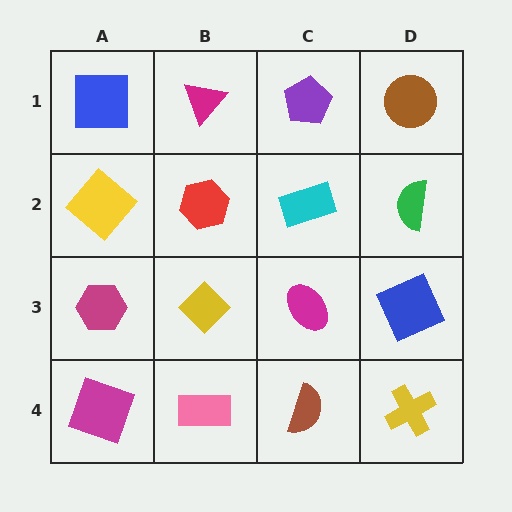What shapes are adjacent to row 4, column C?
A magenta ellipse (row 3, column C), a pink rectangle (row 4, column B), a yellow cross (row 4, column D).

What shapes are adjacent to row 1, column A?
A yellow diamond (row 2, column A), a magenta triangle (row 1, column B).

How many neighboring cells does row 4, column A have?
2.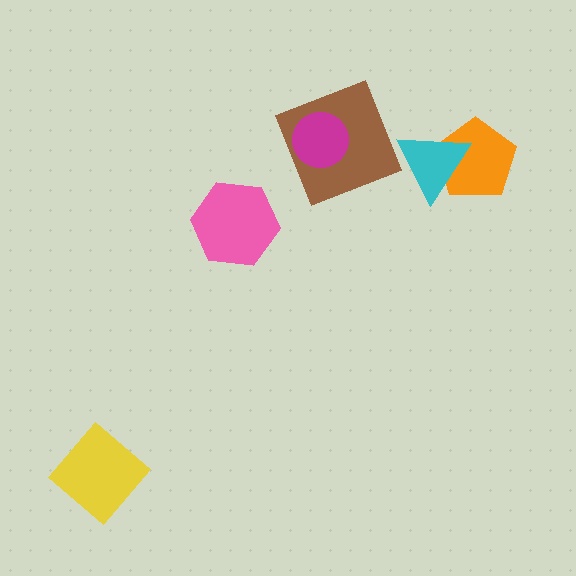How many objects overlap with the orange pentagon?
1 object overlaps with the orange pentagon.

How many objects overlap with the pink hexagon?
0 objects overlap with the pink hexagon.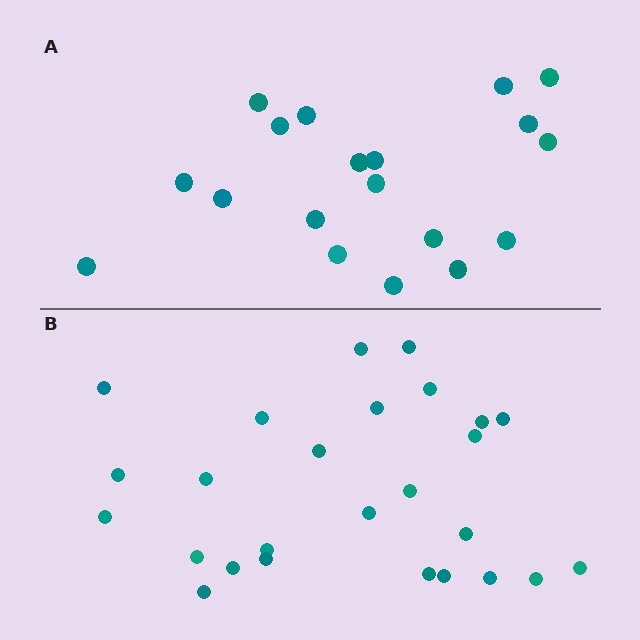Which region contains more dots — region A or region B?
Region B (the bottom region) has more dots.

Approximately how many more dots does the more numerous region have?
Region B has roughly 8 or so more dots than region A.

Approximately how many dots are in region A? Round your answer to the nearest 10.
About 20 dots. (The exact count is 19, which rounds to 20.)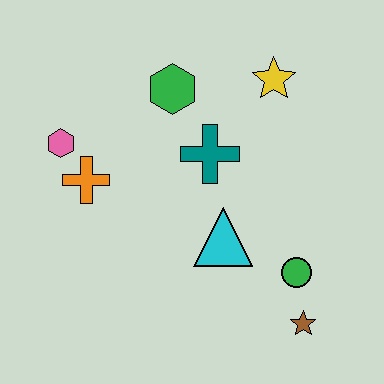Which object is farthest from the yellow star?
The brown star is farthest from the yellow star.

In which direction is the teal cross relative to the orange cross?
The teal cross is to the right of the orange cross.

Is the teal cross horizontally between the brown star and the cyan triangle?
No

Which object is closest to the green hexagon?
The teal cross is closest to the green hexagon.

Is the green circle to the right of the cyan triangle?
Yes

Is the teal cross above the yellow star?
No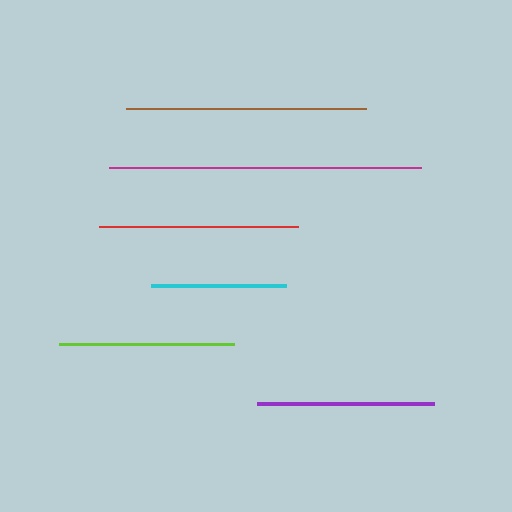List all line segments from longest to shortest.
From longest to shortest: magenta, brown, red, purple, lime, cyan.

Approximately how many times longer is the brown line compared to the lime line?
The brown line is approximately 1.4 times the length of the lime line.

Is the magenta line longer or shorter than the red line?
The magenta line is longer than the red line.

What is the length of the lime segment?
The lime segment is approximately 175 pixels long.